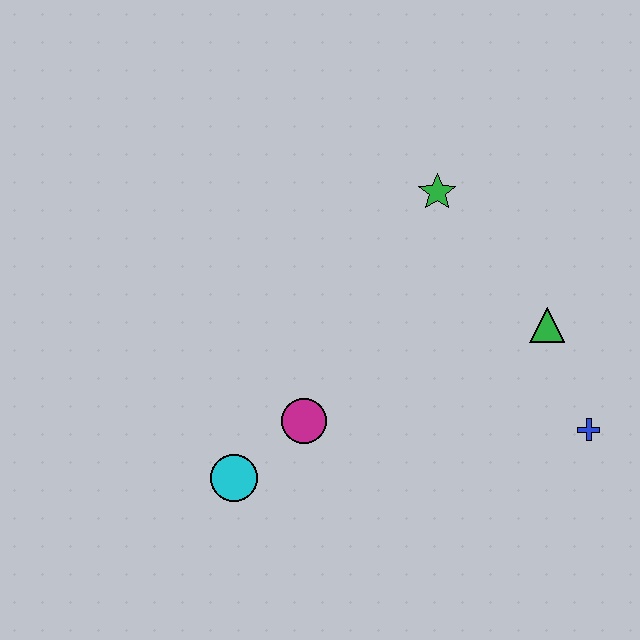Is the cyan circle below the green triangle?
Yes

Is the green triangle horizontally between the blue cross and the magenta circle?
Yes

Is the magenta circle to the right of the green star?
No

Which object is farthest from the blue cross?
The cyan circle is farthest from the blue cross.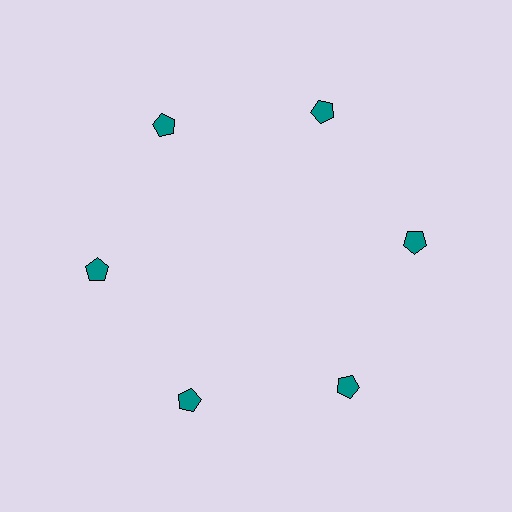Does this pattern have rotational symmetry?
Yes, this pattern has 6-fold rotational symmetry. It looks the same after rotating 60 degrees around the center.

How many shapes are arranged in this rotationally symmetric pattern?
There are 6 shapes, arranged in 6 groups of 1.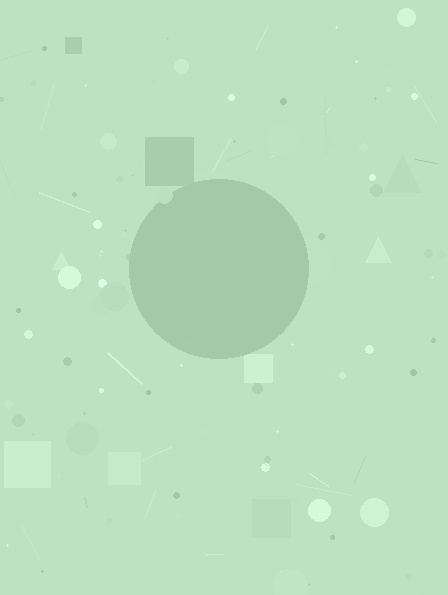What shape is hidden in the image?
A circle is hidden in the image.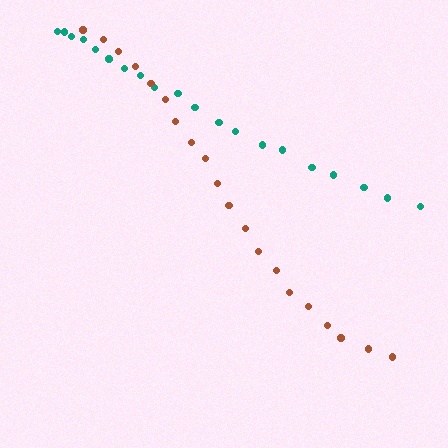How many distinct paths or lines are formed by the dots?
There are 2 distinct paths.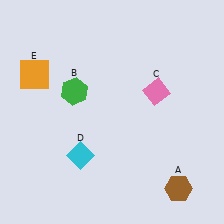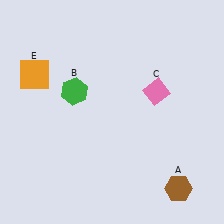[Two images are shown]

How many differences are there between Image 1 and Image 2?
There is 1 difference between the two images.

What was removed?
The cyan diamond (D) was removed in Image 2.